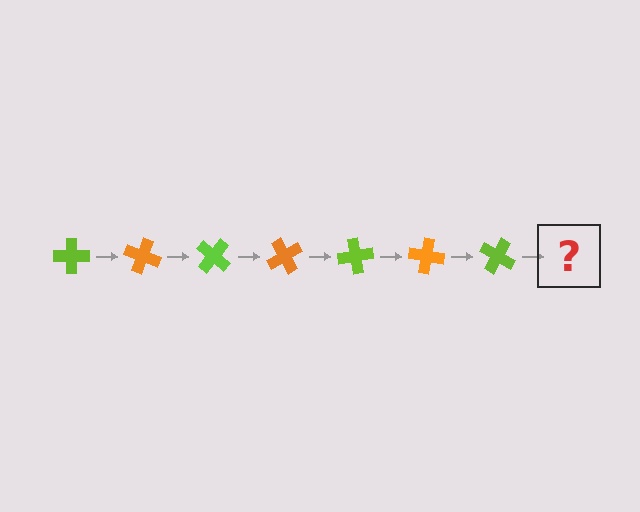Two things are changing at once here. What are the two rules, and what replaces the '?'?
The two rules are that it rotates 20 degrees each step and the color cycles through lime and orange. The '?' should be an orange cross, rotated 140 degrees from the start.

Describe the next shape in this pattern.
It should be an orange cross, rotated 140 degrees from the start.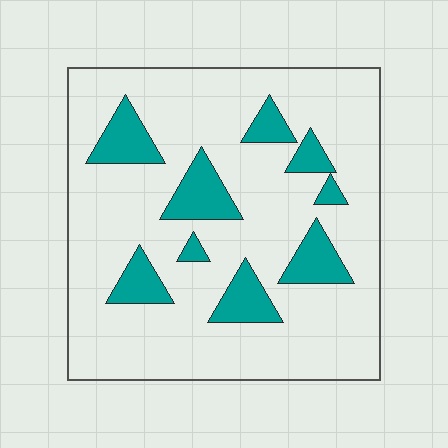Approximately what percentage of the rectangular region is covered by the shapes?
Approximately 15%.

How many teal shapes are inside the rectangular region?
9.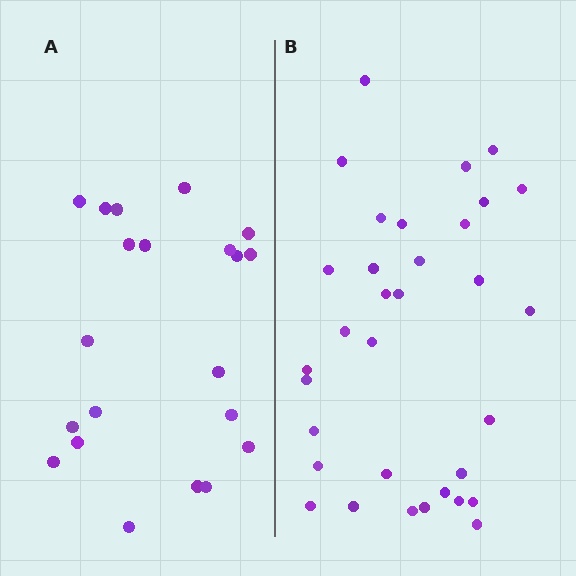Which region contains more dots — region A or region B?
Region B (the right region) has more dots.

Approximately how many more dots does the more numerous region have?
Region B has roughly 12 or so more dots than region A.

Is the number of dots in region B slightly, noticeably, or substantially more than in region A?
Region B has substantially more. The ratio is roughly 1.6 to 1.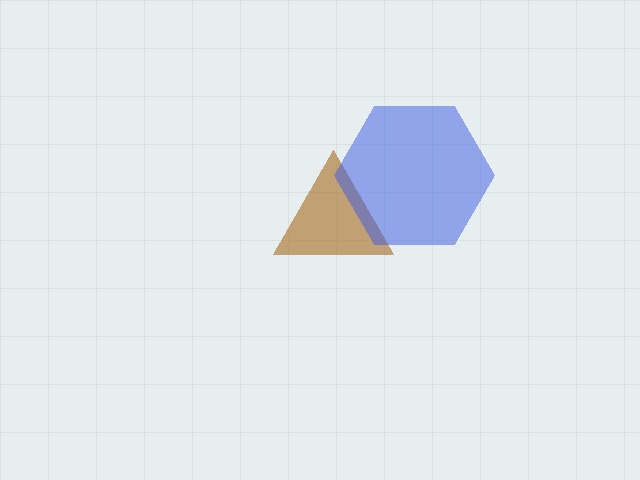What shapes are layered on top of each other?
The layered shapes are: a brown triangle, a blue hexagon.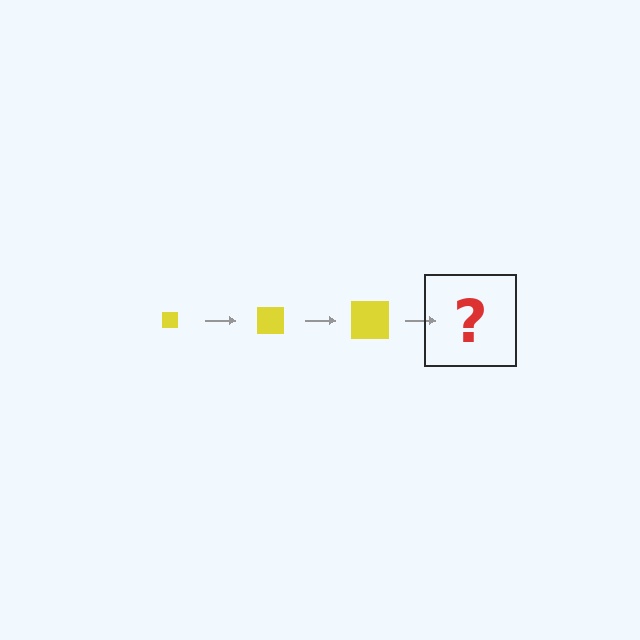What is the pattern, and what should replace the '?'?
The pattern is that the square gets progressively larger each step. The '?' should be a yellow square, larger than the previous one.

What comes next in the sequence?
The next element should be a yellow square, larger than the previous one.